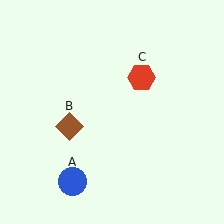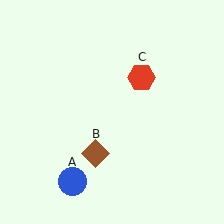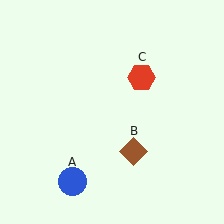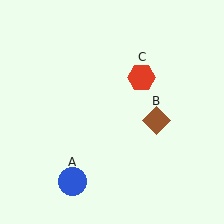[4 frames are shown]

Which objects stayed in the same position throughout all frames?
Blue circle (object A) and red hexagon (object C) remained stationary.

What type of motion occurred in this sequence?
The brown diamond (object B) rotated counterclockwise around the center of the scene.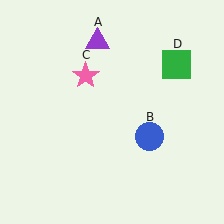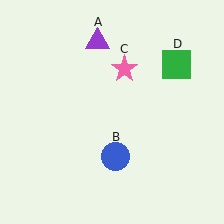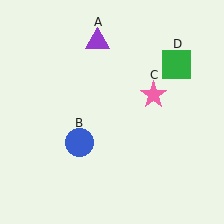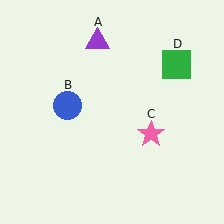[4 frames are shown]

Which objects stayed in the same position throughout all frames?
Purple triangle (object A) and green square (object D) remained stationary.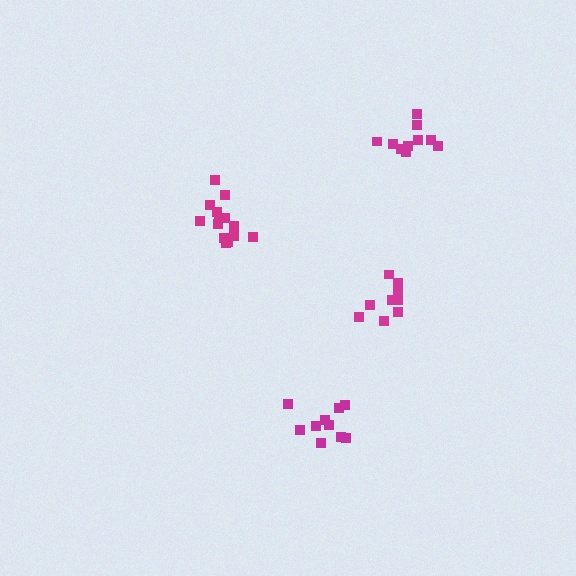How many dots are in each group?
Group 1: 11 dots, Group 2: 15 dots, Group 3: 9 dots, Group 4: 10 dots (45 total).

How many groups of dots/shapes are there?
There are 4 groups.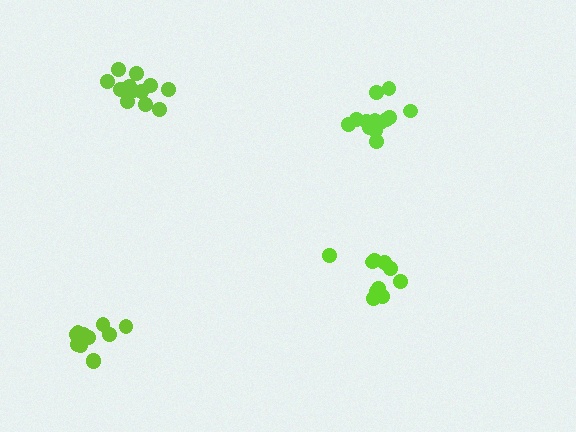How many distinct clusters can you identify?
There are 4 distinct clusters.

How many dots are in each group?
Group 1: 10 dots, Group 2: 12 dots, Group 3: 12 dots, Group 4: 13 dots (47 total).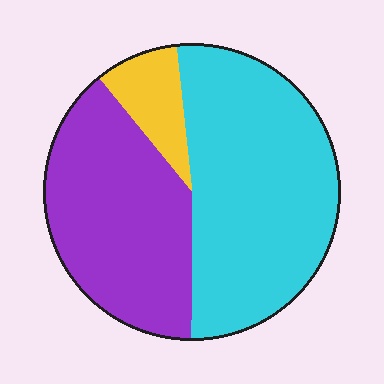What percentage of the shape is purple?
Purple takes up about two fifths (2/5) of the shape.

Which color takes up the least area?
Yellow, at roughly 10%.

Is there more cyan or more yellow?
Cyan.